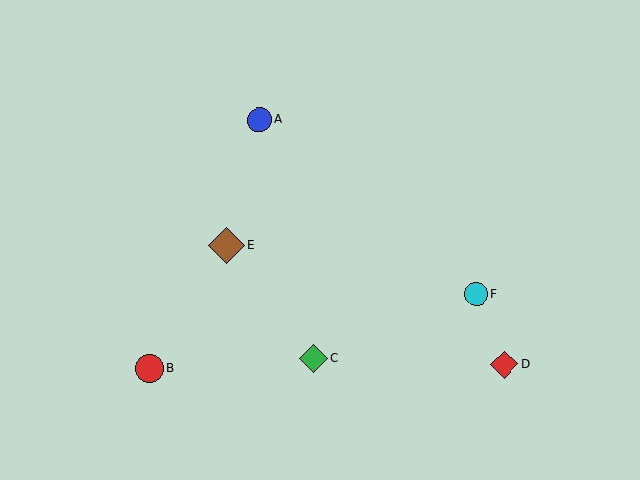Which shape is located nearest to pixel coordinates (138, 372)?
The red circle (labeled B) at (149, 369) is nearest to that location.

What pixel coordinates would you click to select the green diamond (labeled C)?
Click at (313, 358) to select the green diamond C.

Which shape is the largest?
The brown diamond (labeled E) is the largest.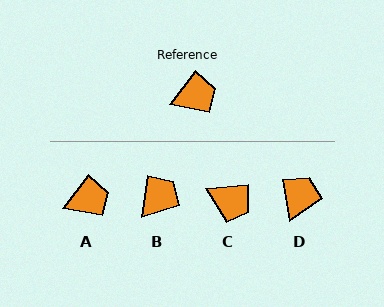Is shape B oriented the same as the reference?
No, it is off by about 29 degrees.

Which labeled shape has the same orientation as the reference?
A.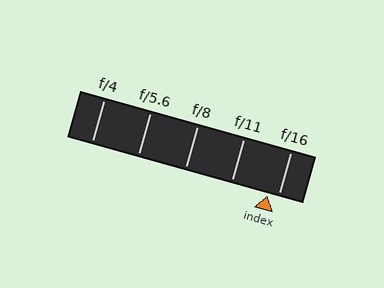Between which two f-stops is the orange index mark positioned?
The index mark is between f/11 and f/16.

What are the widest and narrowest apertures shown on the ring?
The widest aperture shown is f/4 and the narrowest is f/16.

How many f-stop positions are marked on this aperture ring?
There are 5 f-stop positions marked.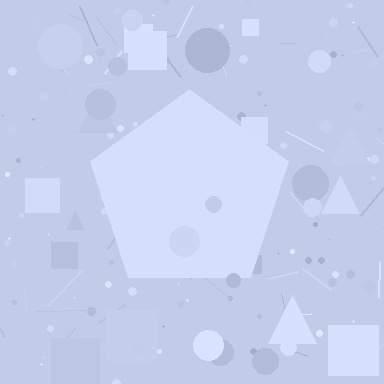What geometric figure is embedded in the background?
A pentagon is embedded in the background.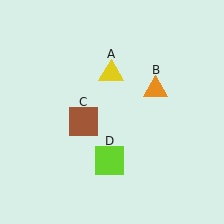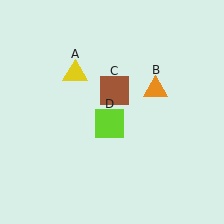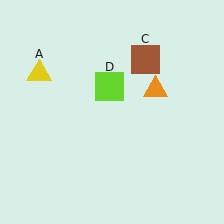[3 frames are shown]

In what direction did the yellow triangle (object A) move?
The yellow triangle (object A) moved left.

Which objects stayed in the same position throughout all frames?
Orange triangle (object B) remained stationary.